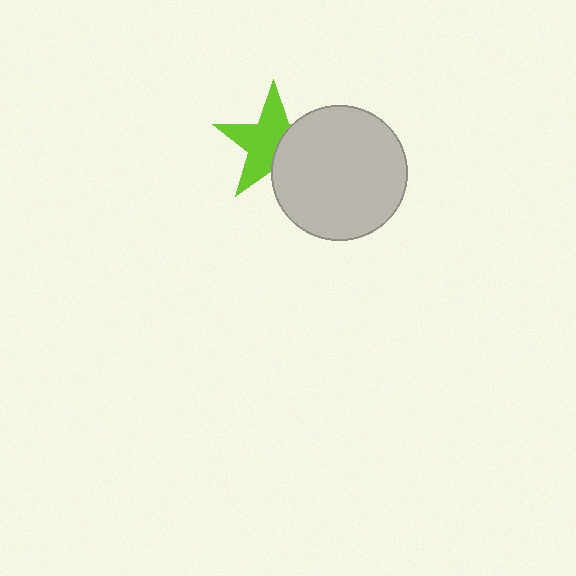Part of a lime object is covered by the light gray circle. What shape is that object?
It is a star.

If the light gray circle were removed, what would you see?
You would see the complete lime star.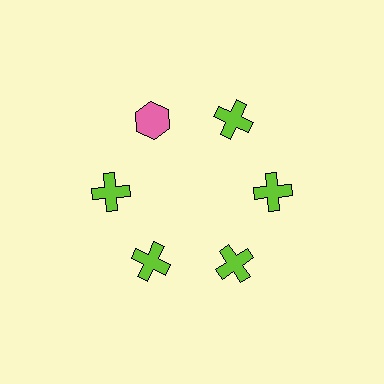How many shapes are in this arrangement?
There are 6 shapes arranged in a ring pattern.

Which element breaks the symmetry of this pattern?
The pink hexagon at roughly the 11 o'clock position breaks the symmetry. All other shapes are lime crosses.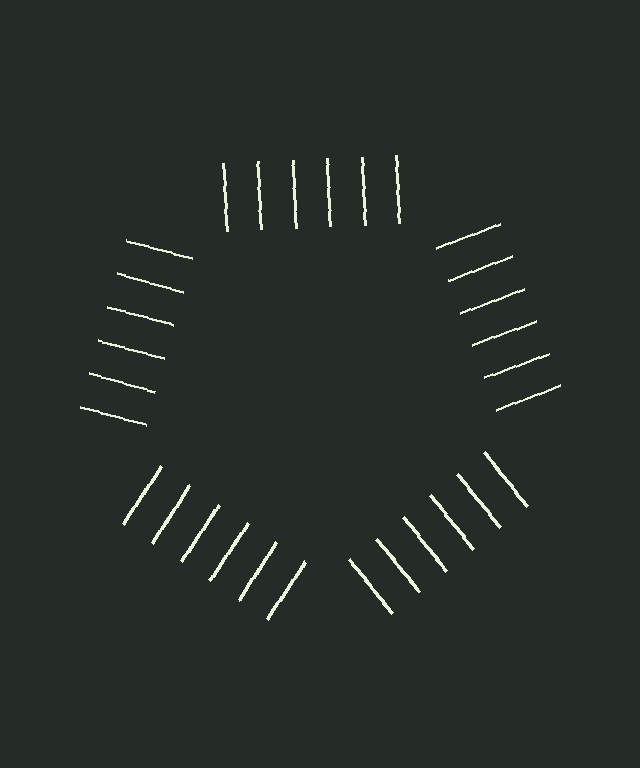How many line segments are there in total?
30 — 6 along each of the 5 edges.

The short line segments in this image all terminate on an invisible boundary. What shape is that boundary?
An illusory pentagon — the line segments terminate on its edges but no continuous stroke is drawn.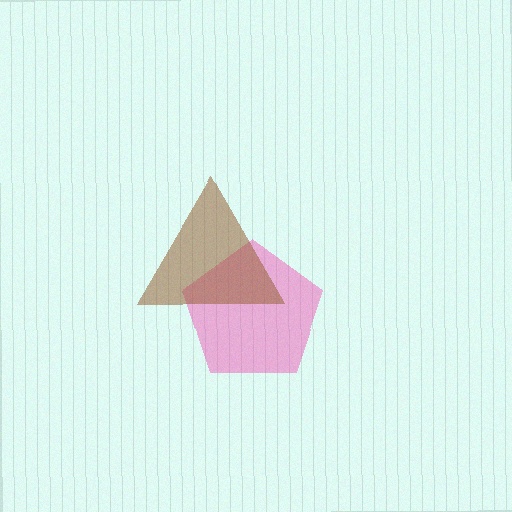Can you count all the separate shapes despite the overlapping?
Yes, there are 2 separate shapes.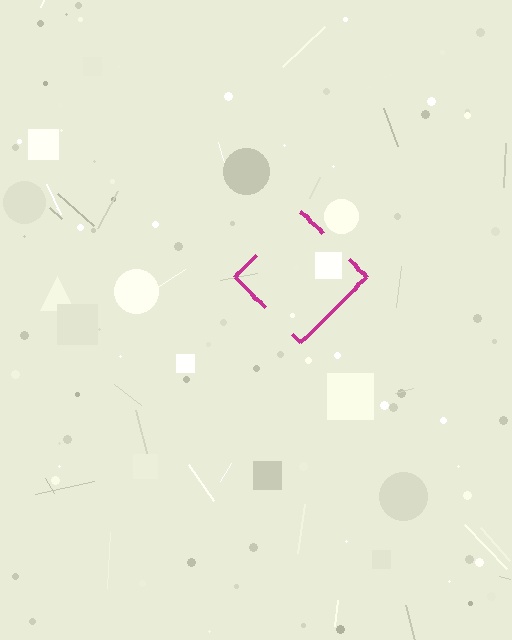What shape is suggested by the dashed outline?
The dashed outline suggests a diamond.